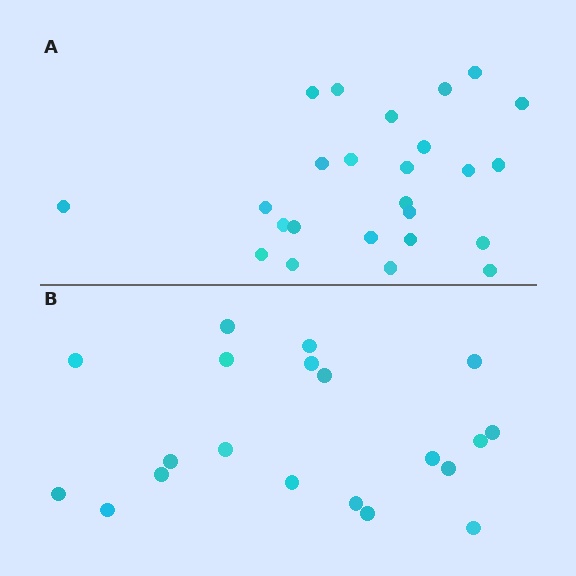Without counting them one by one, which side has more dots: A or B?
Region A (the top region) has more dots.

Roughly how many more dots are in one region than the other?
Region A has about 5 more dots than region B.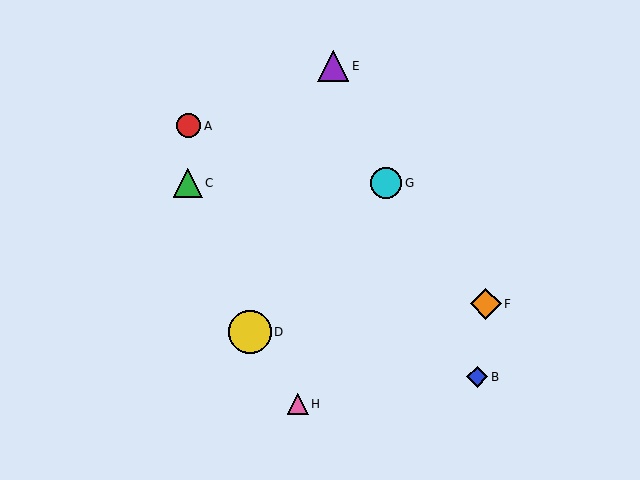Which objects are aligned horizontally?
Objects C, G are aligned horizontally.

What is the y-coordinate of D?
Object D is at y≈332.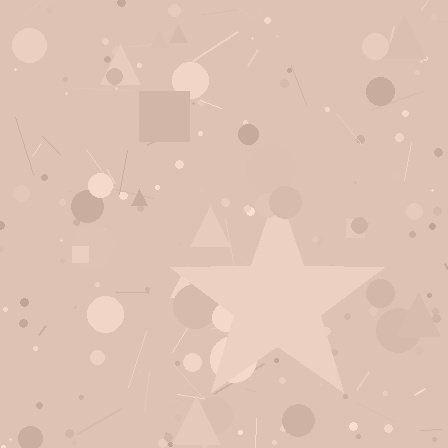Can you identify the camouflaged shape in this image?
The camouflaged shape is a star.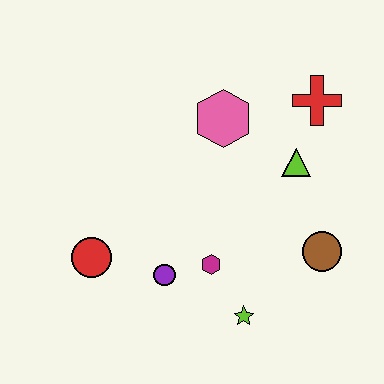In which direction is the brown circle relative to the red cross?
The brown circle is below the red cross.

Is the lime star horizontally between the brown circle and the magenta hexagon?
Yes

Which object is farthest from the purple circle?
The red cross is farthest from the purple circle.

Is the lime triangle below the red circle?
No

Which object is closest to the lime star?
The magenta hexagon is closest to the lime star.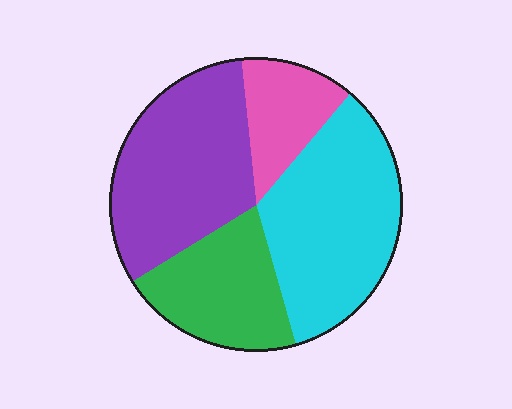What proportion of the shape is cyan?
Cyan covers roughly 35% of the shape.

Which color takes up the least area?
Pink, at roughly 15%.